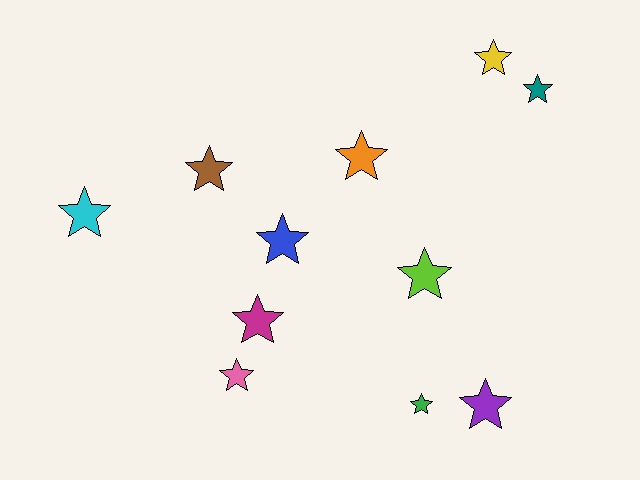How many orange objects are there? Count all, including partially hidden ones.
There is 1 orange object.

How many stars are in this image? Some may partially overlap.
There are 11 stars.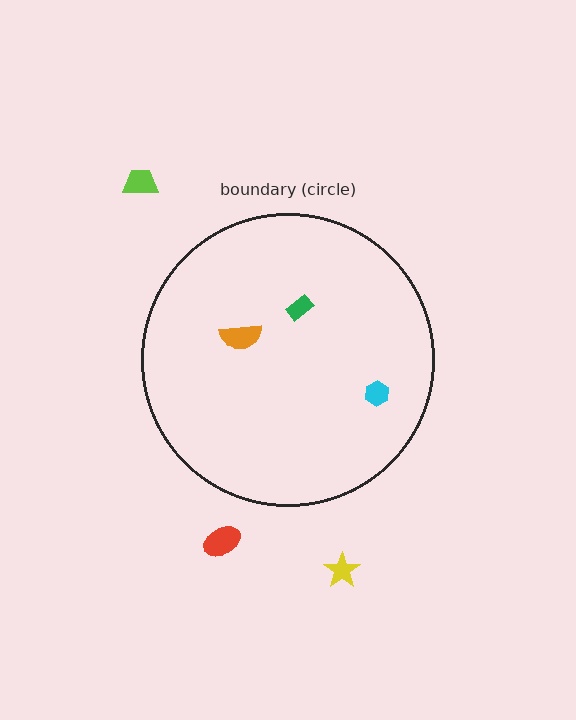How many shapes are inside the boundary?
3 inside, 3 outside.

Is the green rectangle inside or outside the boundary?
Inside.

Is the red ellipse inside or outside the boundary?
Outside.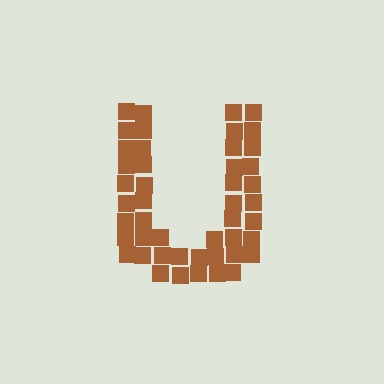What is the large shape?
The large shape is the letter U.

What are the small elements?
The small elements are squares.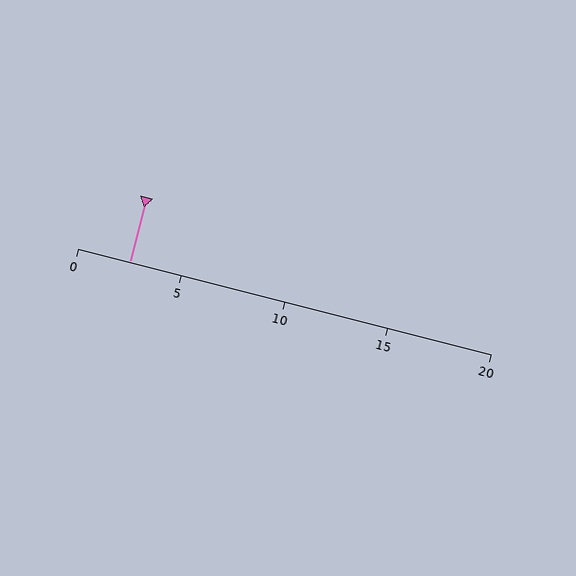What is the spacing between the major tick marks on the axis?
The major ticks are spaced 5 apart.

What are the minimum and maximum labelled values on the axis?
The axis runs from 0 to 20.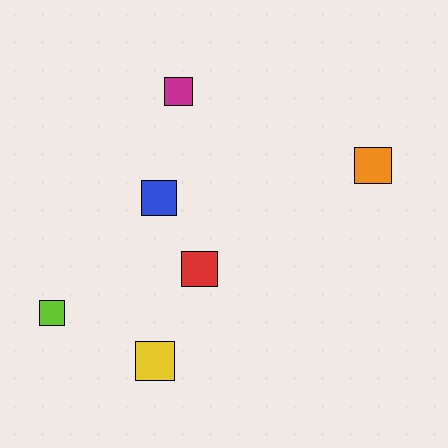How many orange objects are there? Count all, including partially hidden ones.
There is 1 orange object.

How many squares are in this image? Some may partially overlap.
There are 6 squares.